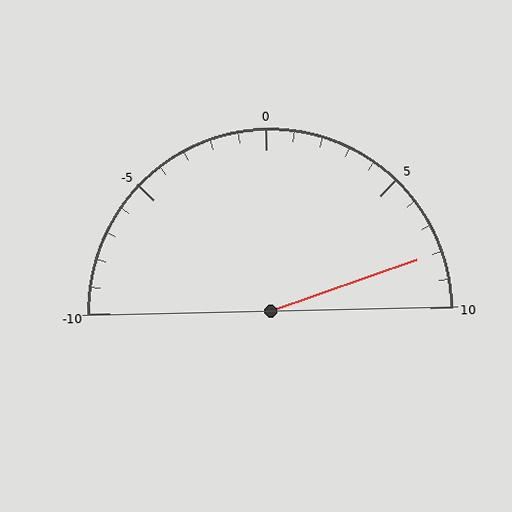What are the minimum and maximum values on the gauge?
The gauge ranges from -10 to 10.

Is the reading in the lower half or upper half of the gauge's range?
The reading is in the upper half of the range (-10 to 10).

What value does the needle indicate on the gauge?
The needle indicates approximately 8.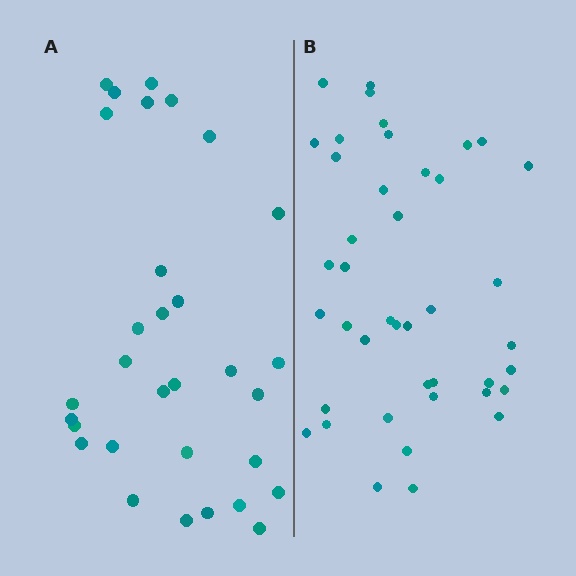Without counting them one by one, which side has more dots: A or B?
Region B (the right region) has more dots.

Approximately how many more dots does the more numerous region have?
Region B has roughly 12 or so more dots than region A.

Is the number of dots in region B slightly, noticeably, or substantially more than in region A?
Region B has noticeably more, but not dramatically so. The ratio is roughly 1.4 to 1.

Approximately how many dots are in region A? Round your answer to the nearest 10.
About 30 dots. (The exact count is 31, which rounds to 30.)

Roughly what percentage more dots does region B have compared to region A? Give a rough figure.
About 35% more.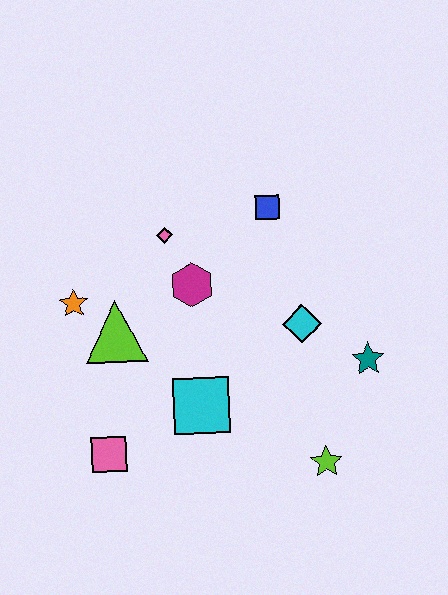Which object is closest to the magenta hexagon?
The pink diamond is closest to the magenta hexagon.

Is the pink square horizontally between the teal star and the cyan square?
No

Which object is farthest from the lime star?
The orange star is farthest from the lime star.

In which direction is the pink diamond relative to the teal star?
The pink diamond is to the left of the teal star.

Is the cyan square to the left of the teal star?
Yes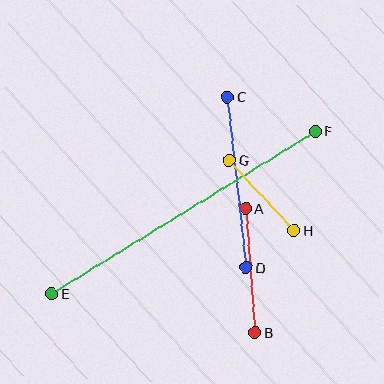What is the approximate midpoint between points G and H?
The midpoint is at approximately (262, 195) pixels.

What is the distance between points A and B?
The distance is approximately 124 pixels.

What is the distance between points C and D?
The distance is approximately 171 pixels.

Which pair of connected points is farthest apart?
Points E and F are farthest apart.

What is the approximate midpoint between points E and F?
The midpoint is at approximately (184, 212) pixels.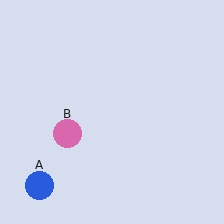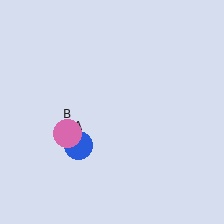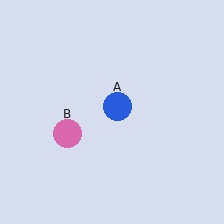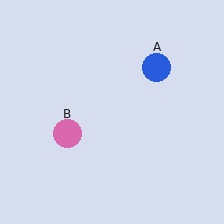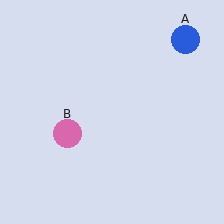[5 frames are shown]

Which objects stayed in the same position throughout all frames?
Pink circle (object B) remained stationary.